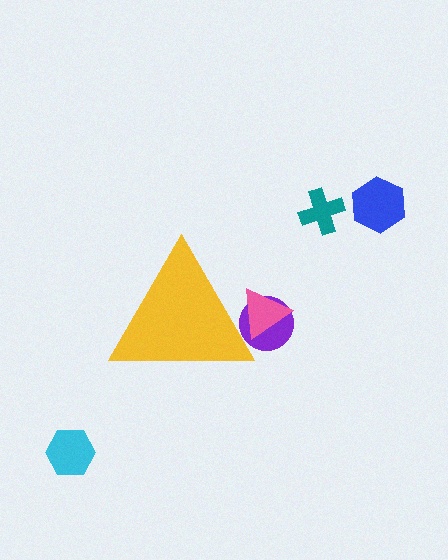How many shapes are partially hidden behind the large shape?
2 shapes are partially hidden.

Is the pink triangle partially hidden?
Yes, the pink triangle is partially hidden behind the yellow triangle.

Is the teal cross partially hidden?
No, the teal cross is fully visible.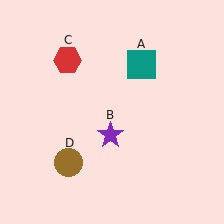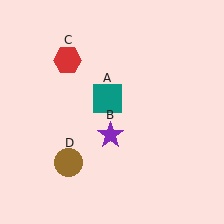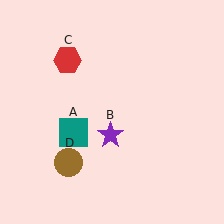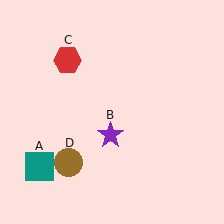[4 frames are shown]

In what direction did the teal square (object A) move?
The teal square (object A) moved down and to the left.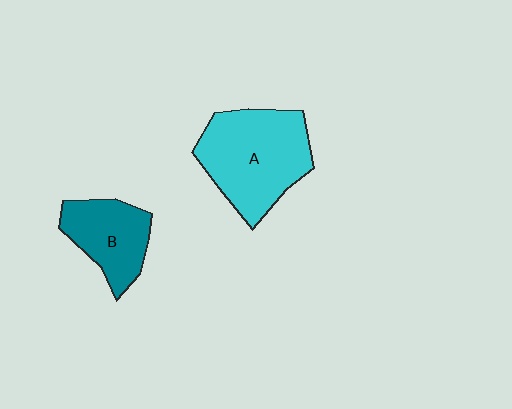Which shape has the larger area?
Shape A (cyan).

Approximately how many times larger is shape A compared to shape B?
Approximately 1.6 times.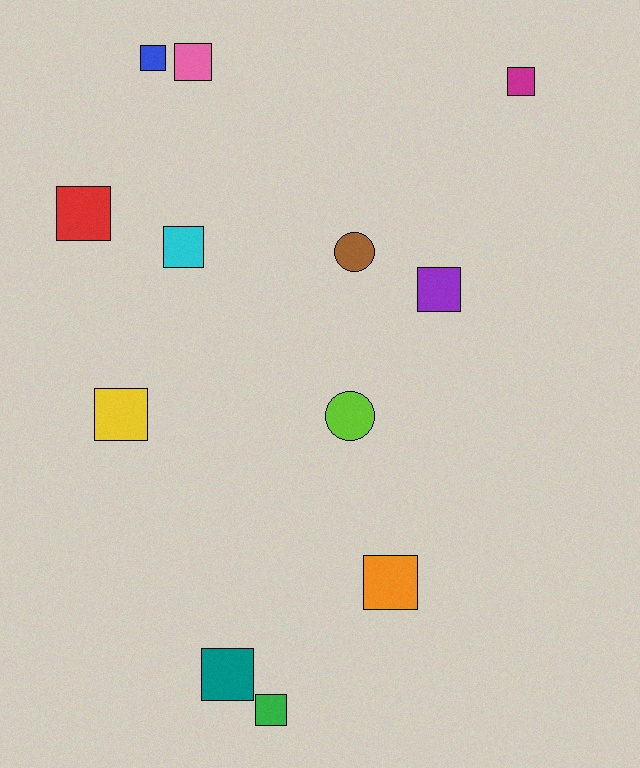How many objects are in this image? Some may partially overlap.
There are 12 objects.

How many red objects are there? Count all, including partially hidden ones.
There is 1 red object.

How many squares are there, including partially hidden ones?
There are 10 squares.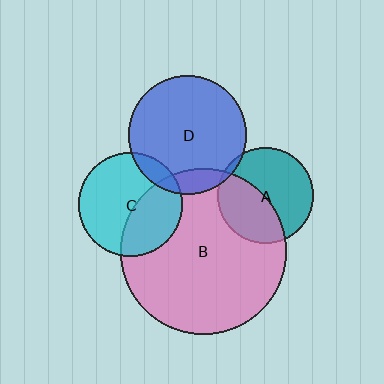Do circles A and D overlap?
Yes.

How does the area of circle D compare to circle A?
Approximately 1.5 times.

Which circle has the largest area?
Circle B (pink).